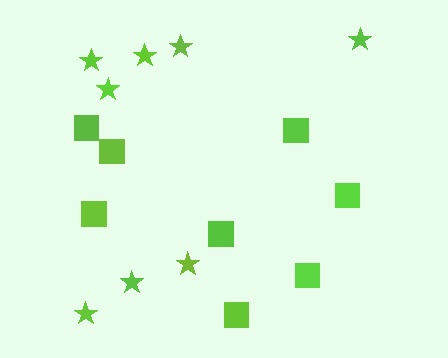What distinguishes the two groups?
There are 2 groups: one group of squares (8) and one group of stars (8).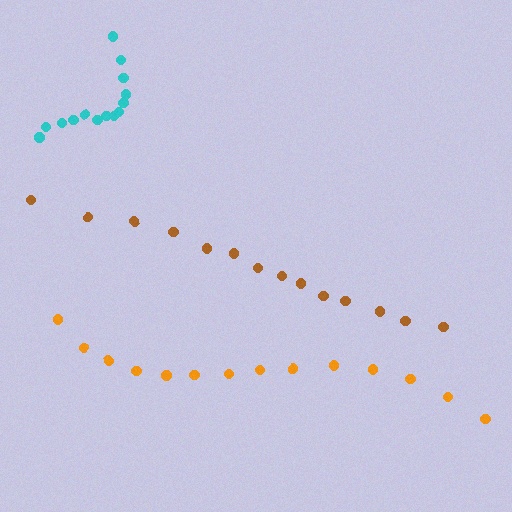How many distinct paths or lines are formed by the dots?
There are 3 distinct paths.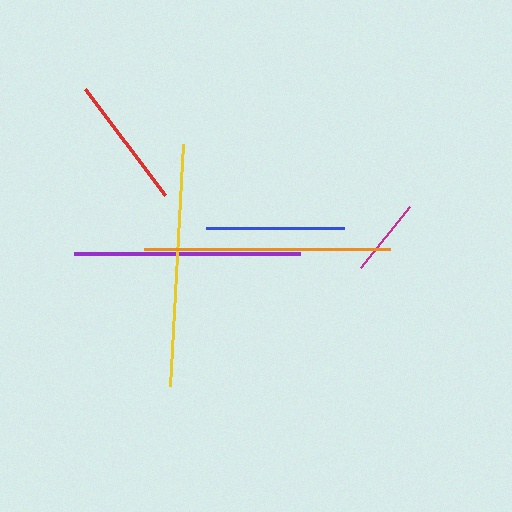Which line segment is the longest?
The orange line is the longest at approximately 246 pixels.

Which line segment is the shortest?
The magenta line is the shortest at approximately 79 pixels.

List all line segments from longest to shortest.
From longest to shortest: orange, yellow, purple, blue, red, magenta.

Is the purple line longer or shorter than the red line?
The purple line is longer than the red line.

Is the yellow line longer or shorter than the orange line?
The orange line is longer than the yellow line.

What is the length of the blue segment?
The blue segment is approximately 138 pixels long.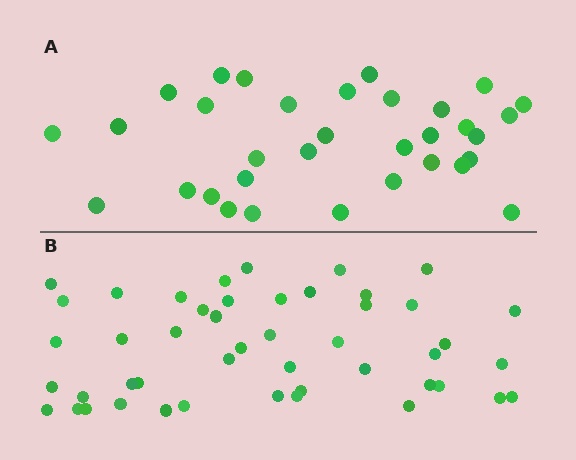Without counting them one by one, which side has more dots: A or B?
Region B (the bottom region) has more dots.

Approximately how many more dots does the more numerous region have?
Region B has approximately 15 more dots than region A.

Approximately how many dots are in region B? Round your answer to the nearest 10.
About 50 dots. (The exact count is 47, which rounds to 50.)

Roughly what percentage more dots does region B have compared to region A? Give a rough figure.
About 40% more.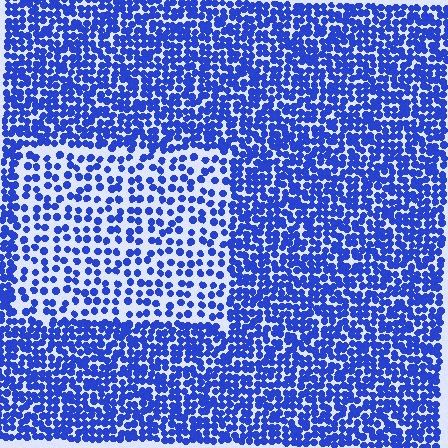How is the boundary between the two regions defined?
The boundary is defined by a change in element density (approximately 2.1x ratio). All elements are the same color, size, and shape.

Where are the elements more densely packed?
The elements are more densely packed outside the rectangle boundary.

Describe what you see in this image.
The image contains small blue elements arranged at two different densities. A rectangle-shaped region is visible where the elements are less densely packed than the surrounding area.